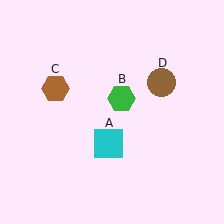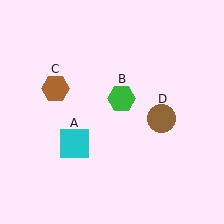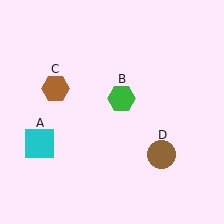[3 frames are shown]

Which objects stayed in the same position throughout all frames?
Green hexagon (object B) and brown hexagon (object C) remained stationary.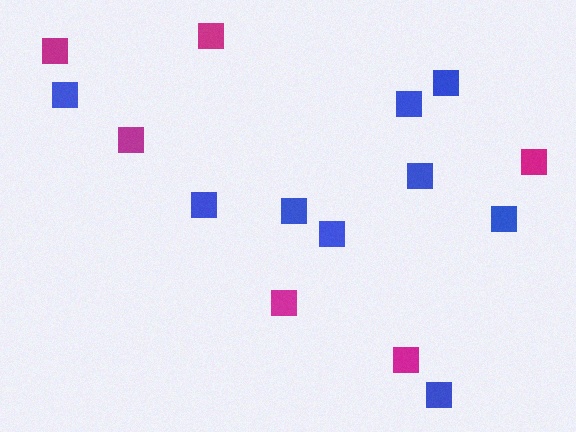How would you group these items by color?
There are 2 groups: one group of blue squares (9) and one group of magenta squares (6).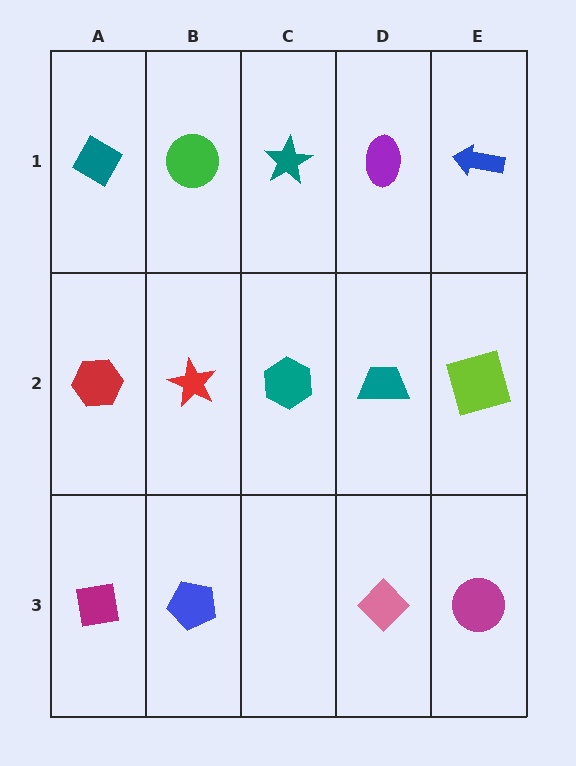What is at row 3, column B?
A blue pentagon.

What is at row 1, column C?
A teal star.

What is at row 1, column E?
A blue arrow.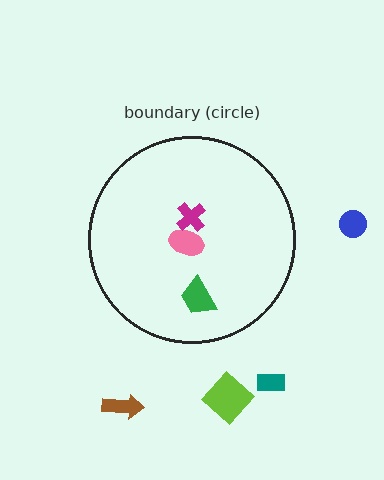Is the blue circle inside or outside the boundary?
Outside.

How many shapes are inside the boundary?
3 inside, 4 outside.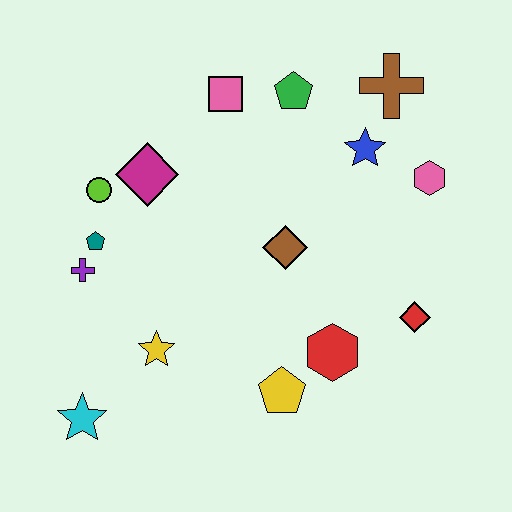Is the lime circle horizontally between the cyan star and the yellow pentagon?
Yes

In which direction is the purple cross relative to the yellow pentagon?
The purple cross is to the left of the yellow pentagon.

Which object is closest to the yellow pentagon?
The red hexagon is closest to the yellow pentagon.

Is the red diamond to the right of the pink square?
Yes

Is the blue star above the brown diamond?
Yes